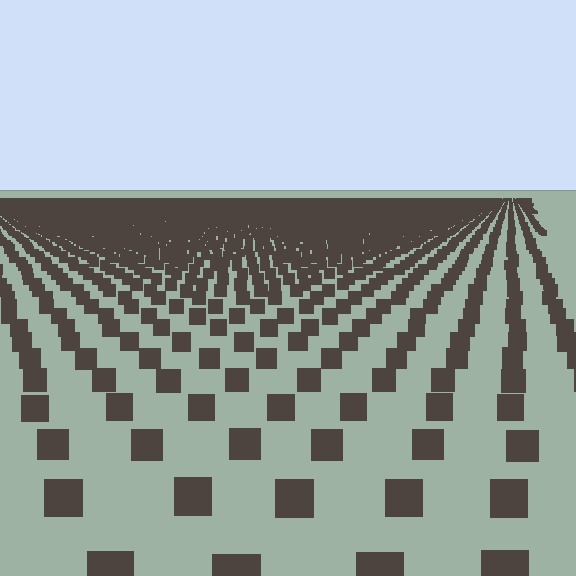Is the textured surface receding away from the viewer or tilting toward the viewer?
The surface is receding away from the viewer. Texture elements get smaller and denser toward the top.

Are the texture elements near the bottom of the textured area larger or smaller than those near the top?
Larger. Near the bottom, elements are closer to the viewer and appear at a bigger on-screen size.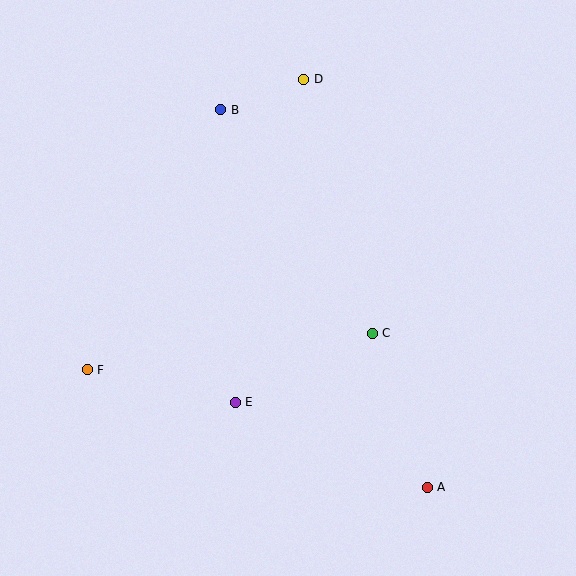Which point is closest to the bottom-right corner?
Point A is closest to the bottom-right corner.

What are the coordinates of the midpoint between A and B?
The midpoint between A and B is at (324, 299).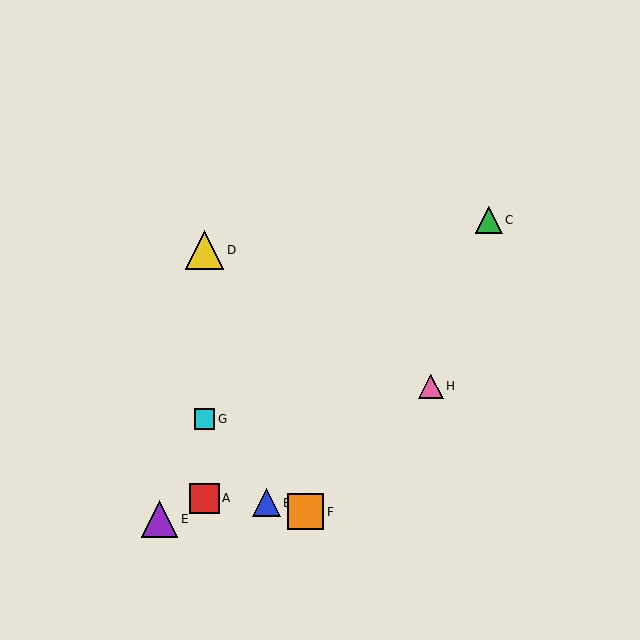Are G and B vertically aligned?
No, G is at x≈204 and B is at x≈266.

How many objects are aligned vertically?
3 objects (A, D, G) are aligned vertically.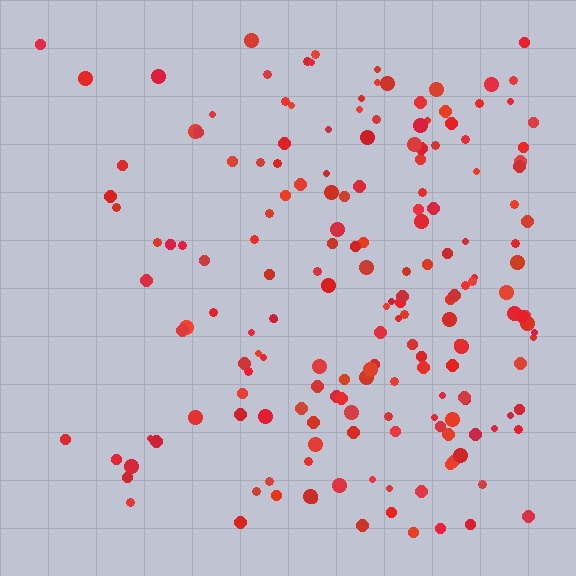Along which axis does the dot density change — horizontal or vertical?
Horizontal.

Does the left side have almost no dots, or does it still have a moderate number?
Still a moderate number, just noticeably fewer than the right.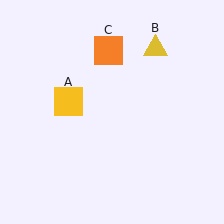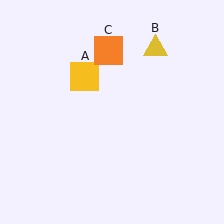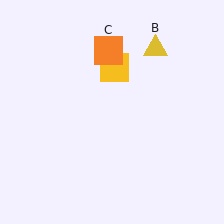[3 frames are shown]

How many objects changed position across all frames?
1 object changed position: yellow square (object A).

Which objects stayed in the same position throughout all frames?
Yellow triangle (object B) and orange square (object C) remained stationary.